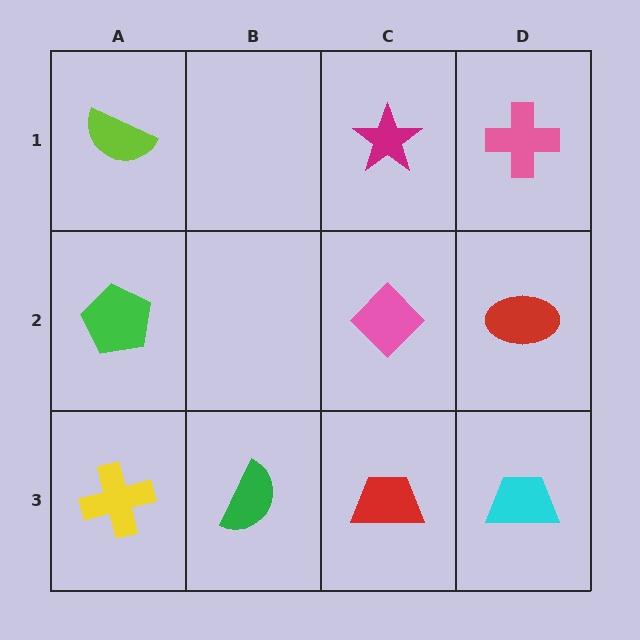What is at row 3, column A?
A yellow cross.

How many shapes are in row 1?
3 shapes.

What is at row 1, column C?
A magenta star.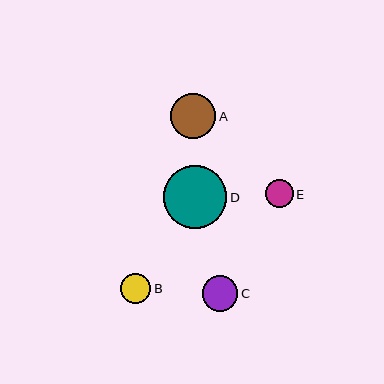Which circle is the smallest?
Circle E is the smallest with a size of approximately 28 pixels.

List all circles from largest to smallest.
From largest to smallest: D, A, C, B, E.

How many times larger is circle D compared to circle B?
Circle D is approximately 2.1 times the size of circle B.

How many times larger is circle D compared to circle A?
Circle D is approximately 1.4 times the size of circle A.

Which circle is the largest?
Circle D is the largest with a size of approximately 63 pixels.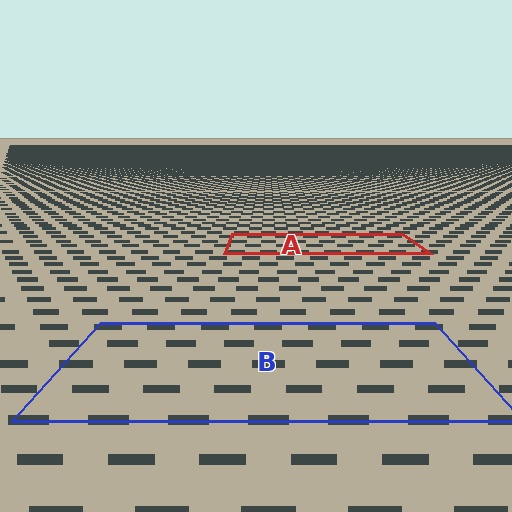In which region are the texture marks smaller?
The texture marks are smaller in region A, because it is farther away.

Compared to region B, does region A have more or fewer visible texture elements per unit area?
Region A has more texture elements per unit area — they are packed more densely because it is farther away.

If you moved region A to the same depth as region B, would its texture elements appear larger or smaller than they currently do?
They would appear larger. At a closer depth, the same texture elements are projected at a bigger on-screen size.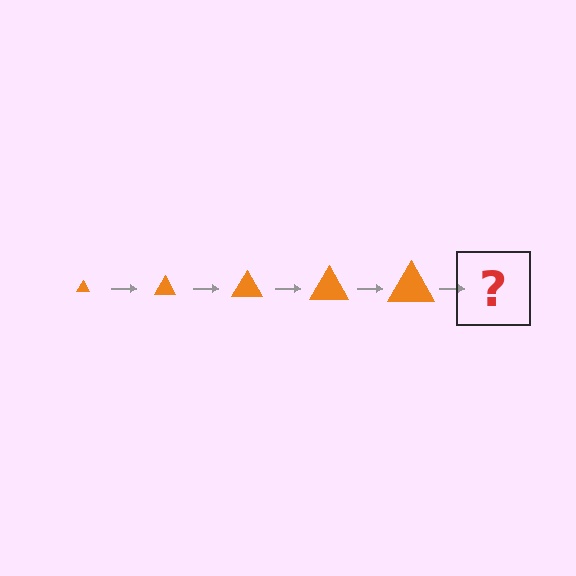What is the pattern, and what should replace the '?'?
The pattern is that the triangle gets progressively larger each step. The '?' should be an orange triangle, larger than the previous one.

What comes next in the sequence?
The next element should be an orange triangle, larger than the previous one.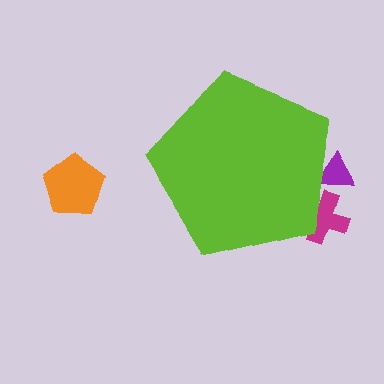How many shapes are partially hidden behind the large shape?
2 shapes are partially hidden.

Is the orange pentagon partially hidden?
No, the orange pentagon is fully visible.